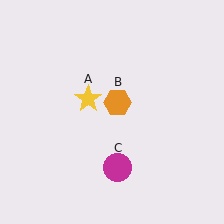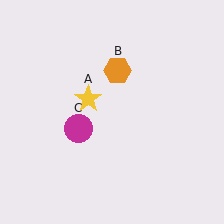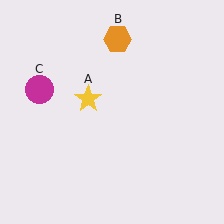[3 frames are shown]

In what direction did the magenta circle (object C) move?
The magenta circle (object C) moved up and to the left.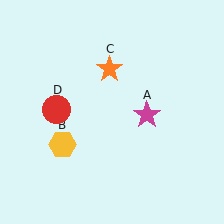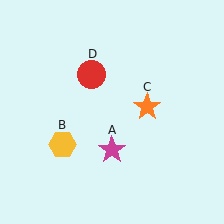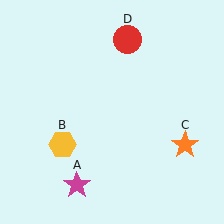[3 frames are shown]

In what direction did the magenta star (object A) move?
The magenta star (object A) moved down and to the left.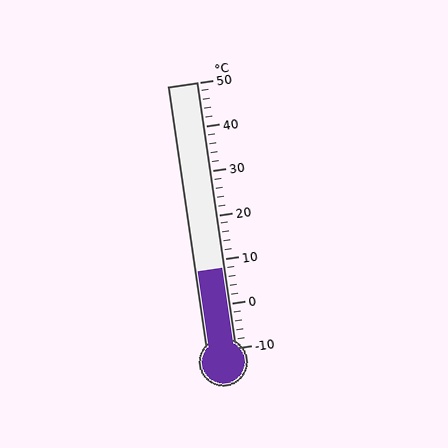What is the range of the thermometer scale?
The thermometer scale ranges from -10°C to 50°C.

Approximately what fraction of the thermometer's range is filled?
The thermometer is filled to approximately 30% of its range.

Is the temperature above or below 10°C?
The temperature is below 10°C.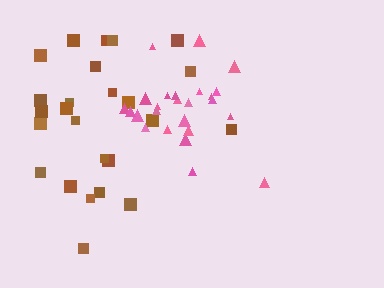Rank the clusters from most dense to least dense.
pink, brown.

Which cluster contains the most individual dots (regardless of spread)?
Brown (25).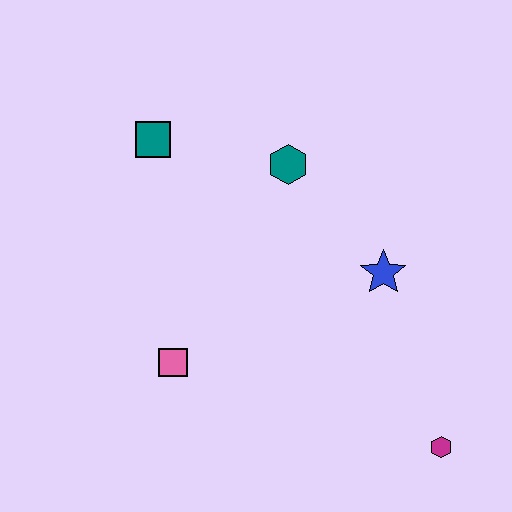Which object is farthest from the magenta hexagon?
The teal square is farthest from the magenta hexagon.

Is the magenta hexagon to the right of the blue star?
Yes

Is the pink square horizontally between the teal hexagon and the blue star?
No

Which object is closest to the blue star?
The teal hexagon is closest to the blue star.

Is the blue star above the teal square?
No